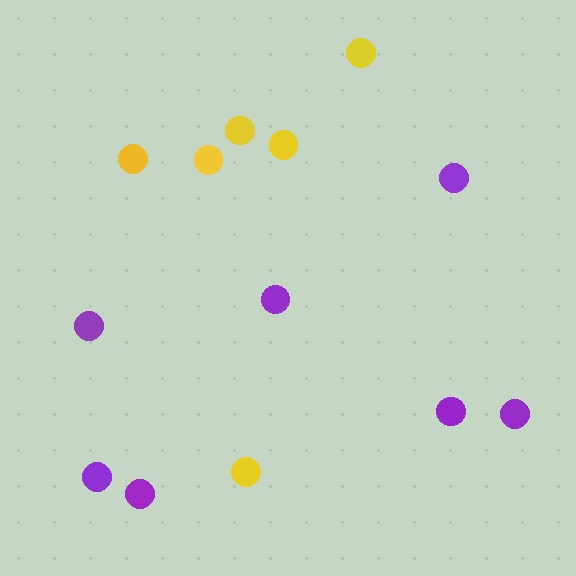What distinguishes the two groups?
There are 2 groups: one group of yellow circles (6) and one group of purple circles (7).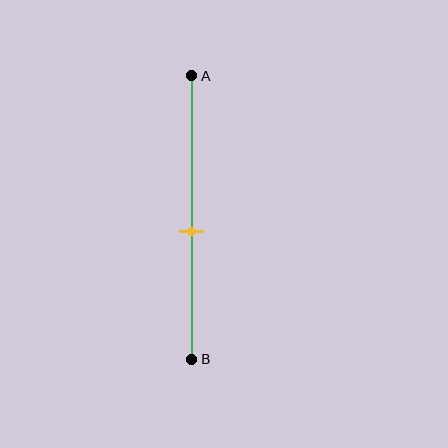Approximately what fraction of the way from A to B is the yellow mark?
The yellow mark is approximately 55% of the way from A to B.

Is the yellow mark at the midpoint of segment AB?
No, the mark is at about 55% from A, not at the 50% midpoint.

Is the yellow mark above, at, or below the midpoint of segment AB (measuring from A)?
The yellow mark is below the midpoint of segment AB.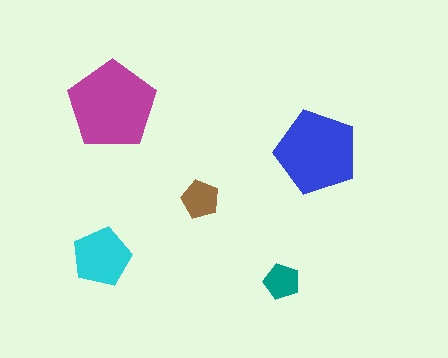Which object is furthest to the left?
The cyan pentagon is leftmost.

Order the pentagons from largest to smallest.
the magenta one, the blue one, the cyan one, the brown one, the teal one.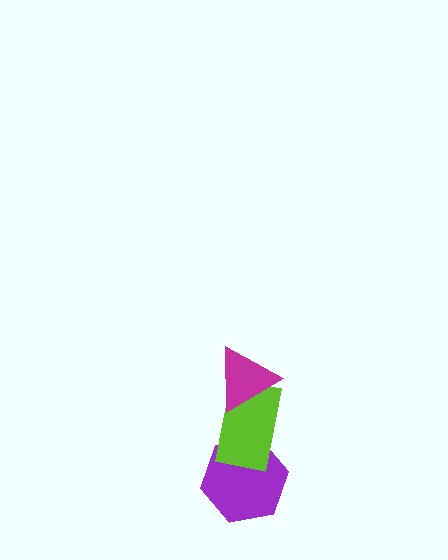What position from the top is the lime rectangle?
The lime rectangle is 2nd from the top.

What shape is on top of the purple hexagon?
The lime rectangle is on top of the purple hexagon.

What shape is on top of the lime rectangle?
The magenta triangle is on top of the lime rectangle.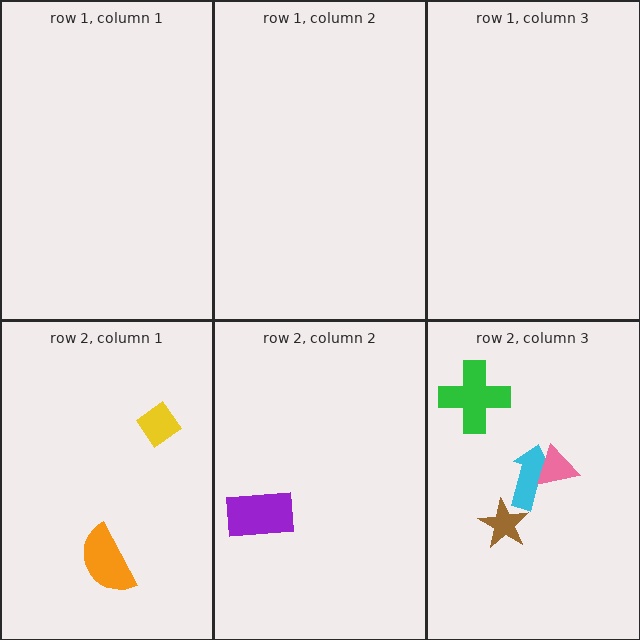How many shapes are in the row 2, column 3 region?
4.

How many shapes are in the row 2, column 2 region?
1.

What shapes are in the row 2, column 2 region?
The purple rectangle.